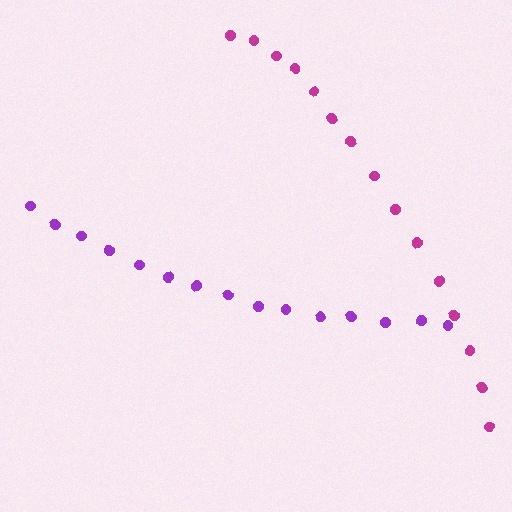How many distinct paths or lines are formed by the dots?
There are 2 distinct paths.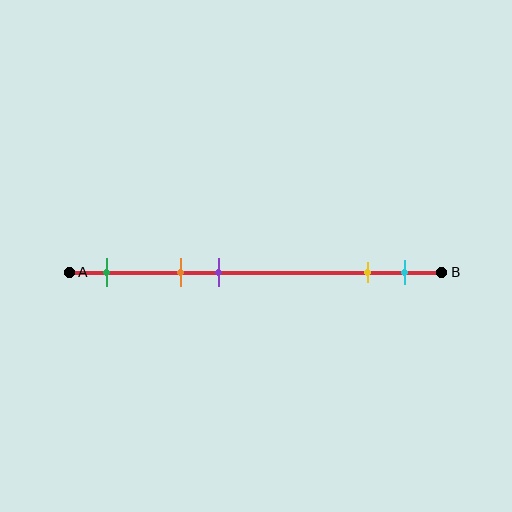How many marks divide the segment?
There are 5 marks dividing the segment.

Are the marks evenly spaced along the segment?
No, the marks are not evenly spaced.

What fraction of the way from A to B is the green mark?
The green mark is approximately 10% (0.1) of the way from A to B.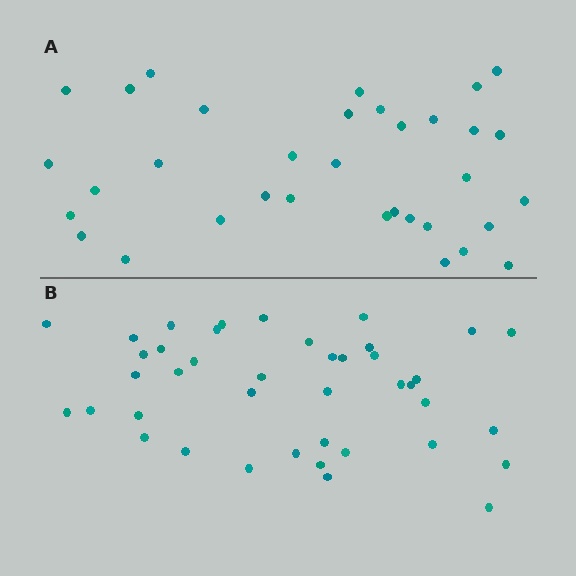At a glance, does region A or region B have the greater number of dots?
Region B (the bottom region) has more dots.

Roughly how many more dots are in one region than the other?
Region B has roughly 8 or so more dots than region A.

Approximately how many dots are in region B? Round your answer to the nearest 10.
About 40 dots. (The exact count is 41, which rounds to 40.)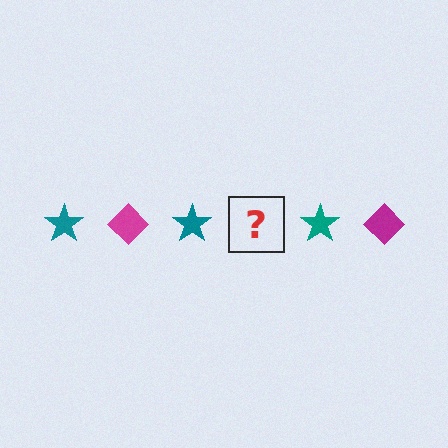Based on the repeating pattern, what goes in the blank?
The blank should be a magenta diamond.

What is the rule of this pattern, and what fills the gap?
The rule is that the pattern alternates between teal star and magenta diamond. The gap should be filled with a magenta diamond.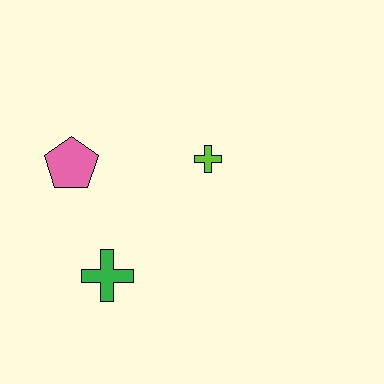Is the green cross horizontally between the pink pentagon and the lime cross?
Yes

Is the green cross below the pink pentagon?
Yes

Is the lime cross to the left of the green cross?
No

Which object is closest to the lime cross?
The pink pentagon is closest to the lime cross.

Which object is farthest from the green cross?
The lime cross is farthest from the green cross.